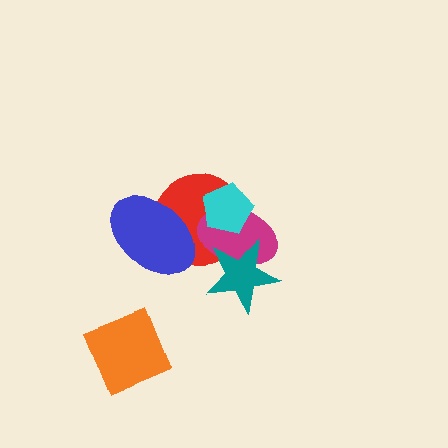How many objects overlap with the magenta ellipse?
3 objects overlap with the magenta ellipse.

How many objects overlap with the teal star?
2 objects overlap with the teal star.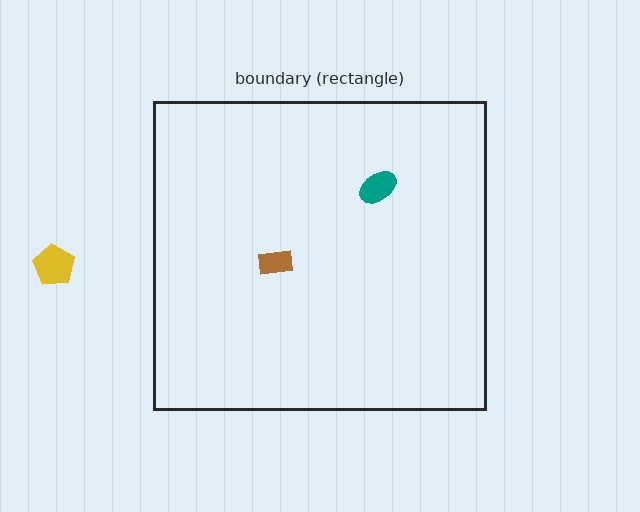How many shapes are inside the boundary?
2 inside, 1 outside.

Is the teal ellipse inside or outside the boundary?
Inside.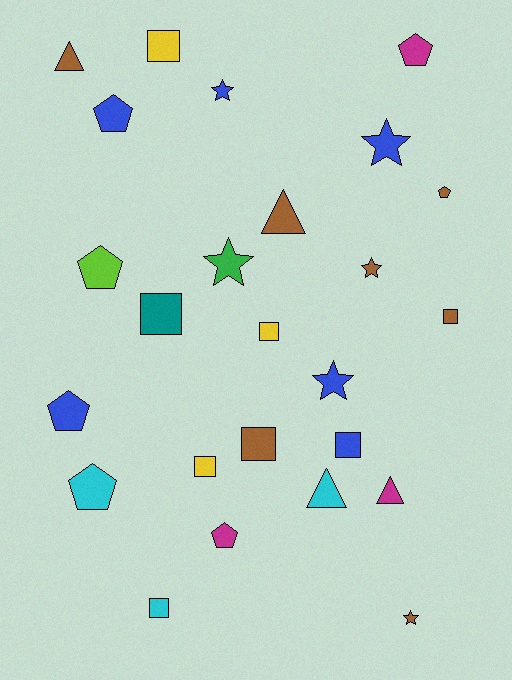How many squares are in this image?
There are 8 squares.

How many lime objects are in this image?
There is 1 lime object.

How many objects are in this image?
There are 25 objects.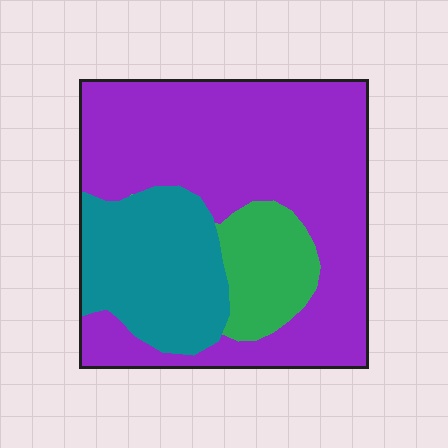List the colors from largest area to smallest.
From largest to smallest: purple, teal, green.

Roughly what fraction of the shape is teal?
Teal takes up between a sixth and a third of the shape.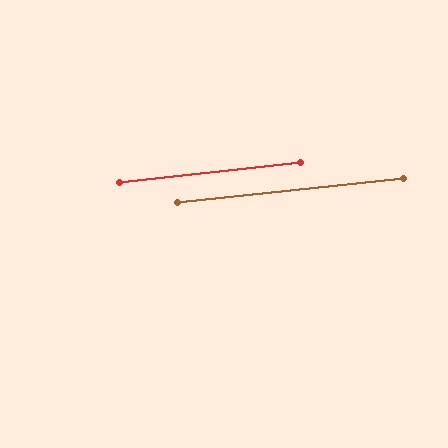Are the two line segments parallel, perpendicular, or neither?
Parallel — their directions differ by only 0.1°.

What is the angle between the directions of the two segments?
Approximately 0 degrees.